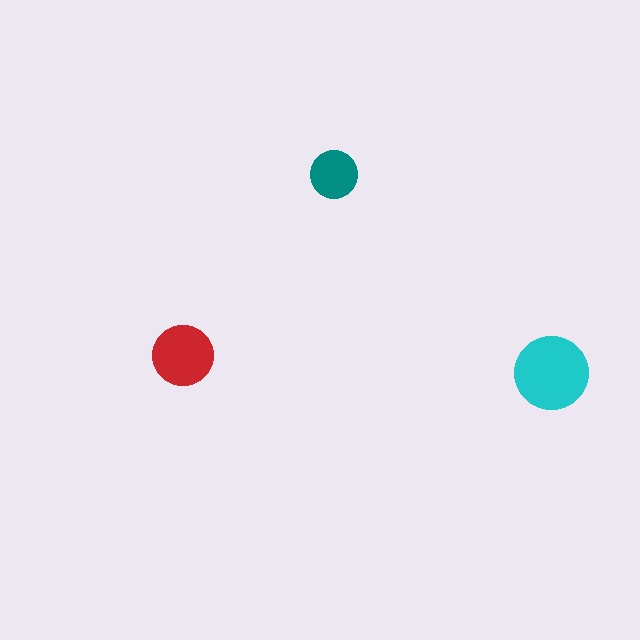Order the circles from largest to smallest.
the cyan one, the red one, the teal one.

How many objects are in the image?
There are 3 objects in the image.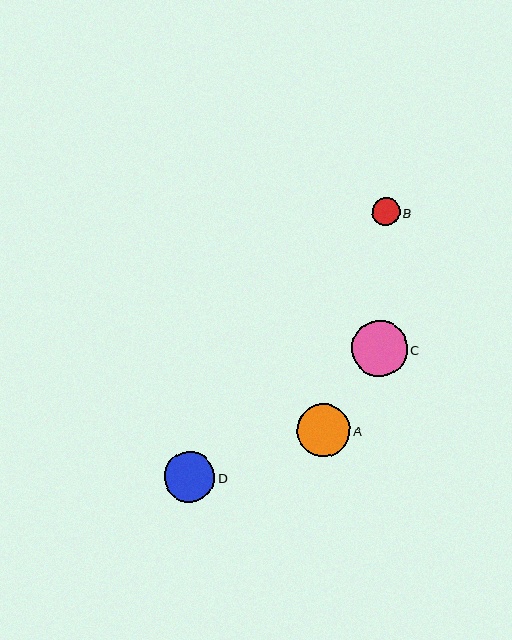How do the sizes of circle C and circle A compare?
Circle C and circle A are approximately the same size.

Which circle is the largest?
Circle C is the largest with a size of approximately 55 pixels.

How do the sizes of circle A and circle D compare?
Circle A and circle D are approximately the same size.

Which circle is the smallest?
Circle B is the smallest with a size of approximately 28 pixels.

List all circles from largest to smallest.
From largest to smallest: C, A, D, B.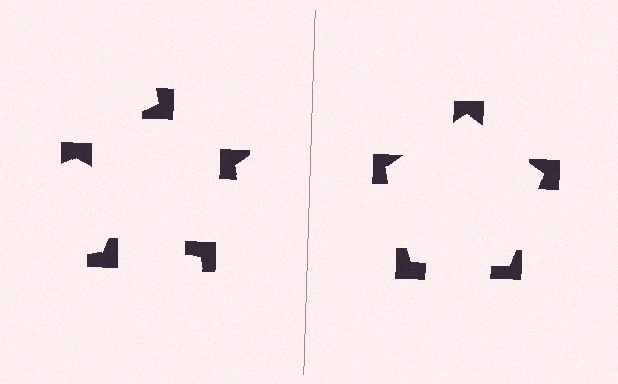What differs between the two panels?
The notched squares are positioned identically on both sides; only the wedge orientations differ. On the right they align to a pentagon; on the left they are misaligned.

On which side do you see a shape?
An illusory pentagon appears on the right side. On the left side the wedge cuts are rotated, so no coherent shape forms.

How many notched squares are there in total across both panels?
10 — 5 on each side.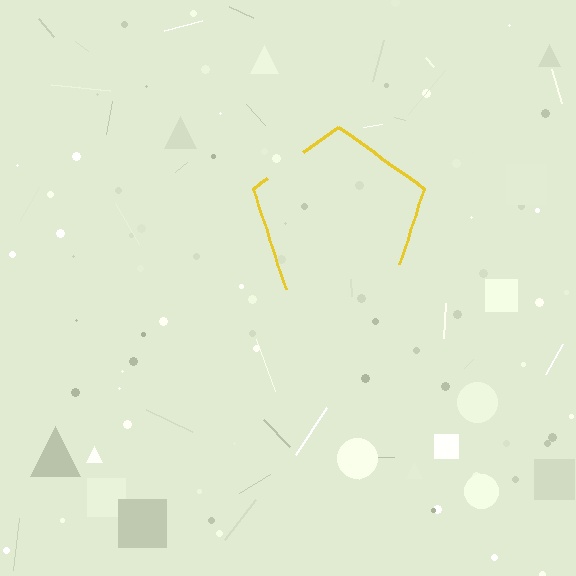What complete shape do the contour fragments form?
The contour fragments form a pentagon.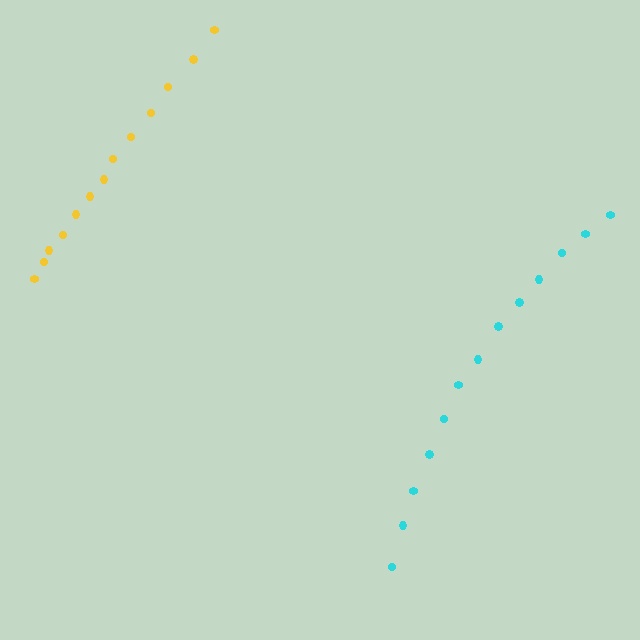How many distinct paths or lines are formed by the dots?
There are 2 distinct paths.